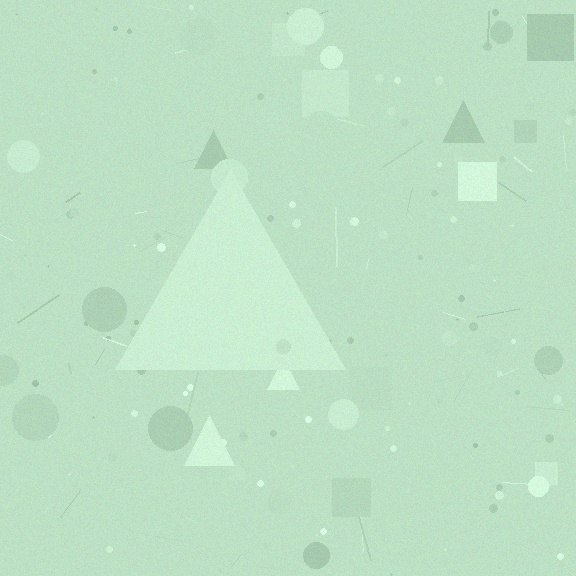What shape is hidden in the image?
A triangle is hidden in the image.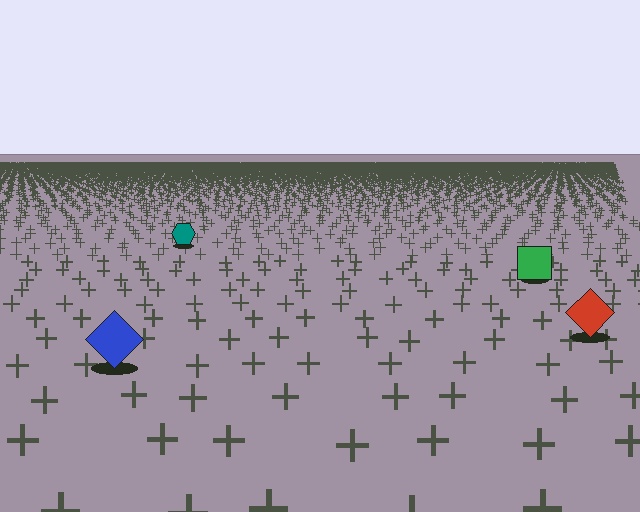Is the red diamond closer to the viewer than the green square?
Yes. The red diamond is closer — you can tell from the texture gradient: the ground texture is coarser near it.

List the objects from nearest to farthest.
From nearest to farthest: the blue diamond, the red diamond, the green square, the teal hexagon.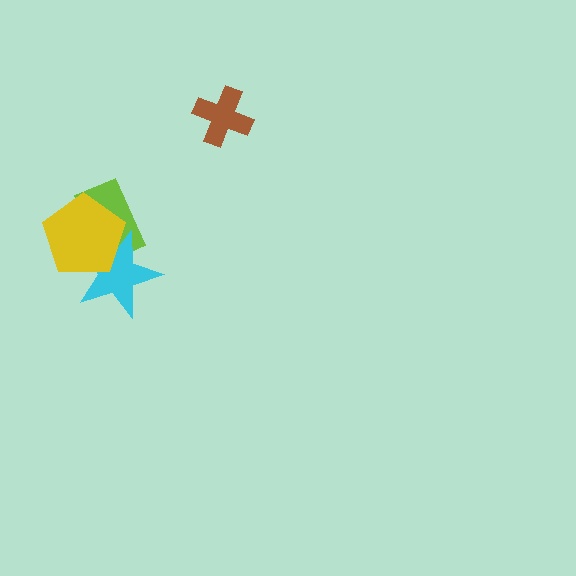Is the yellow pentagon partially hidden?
No, no other shape covers it.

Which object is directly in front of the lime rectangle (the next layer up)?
The cyan star is directly in front of the lime rectangle.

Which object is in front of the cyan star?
The yellow pentagon is in front of the cyan star.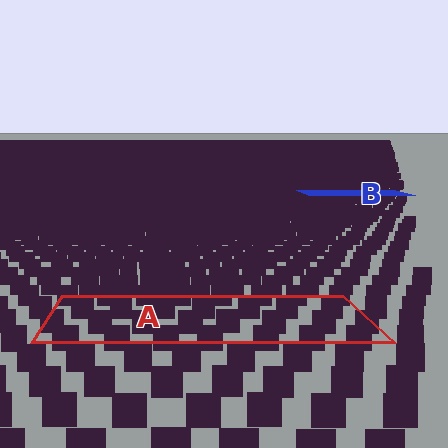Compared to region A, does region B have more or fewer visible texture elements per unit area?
Region B has more texture elements per unit area — they are packed more densely because it is farther away.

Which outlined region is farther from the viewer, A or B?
Region B is farther from the viewer — the texture elements inside it appear smaller and more densely packed.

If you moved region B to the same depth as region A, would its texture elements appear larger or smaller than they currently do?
They would appear larger. At a closer depth, the same texture elements are projected at a bigger on-screen size.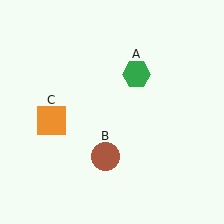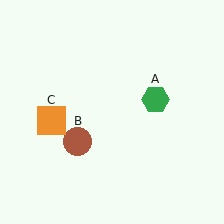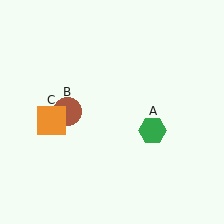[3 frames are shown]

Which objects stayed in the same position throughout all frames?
Orange square (object C) remained stationary.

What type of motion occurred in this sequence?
The green hexagon (object A), brown circle (object B) rotated clockwise around the center of the scene.